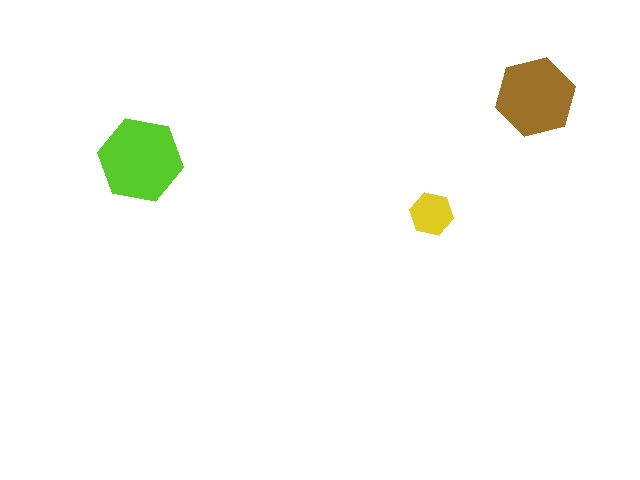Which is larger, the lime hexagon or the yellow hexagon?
The lime one.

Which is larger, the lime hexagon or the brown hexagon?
The lime one.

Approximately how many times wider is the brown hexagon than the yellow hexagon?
About 2 times wider.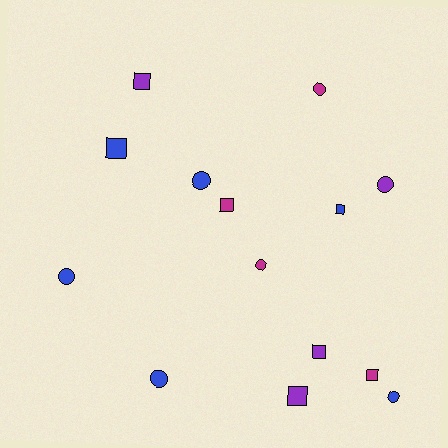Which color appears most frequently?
Blue, with 6 objects.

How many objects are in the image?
There are 14 objects.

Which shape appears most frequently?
Square, with 7 objects.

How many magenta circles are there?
There are 2 magenta circles.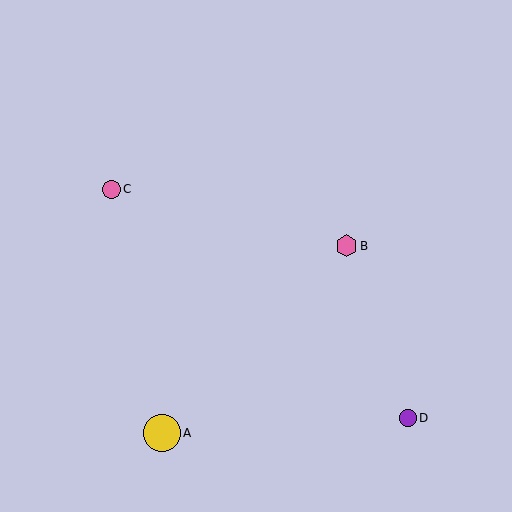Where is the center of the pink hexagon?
The center of the pink hexagon is at (347, 246).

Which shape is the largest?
The yellow circle (labeled A) is the largest.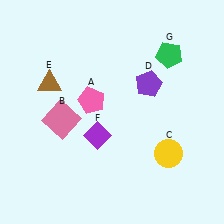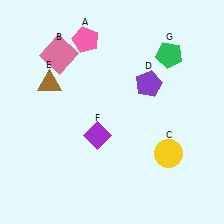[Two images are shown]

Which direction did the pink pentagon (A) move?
The pink pentagon (A) moved up.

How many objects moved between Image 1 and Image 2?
2 objects moved between the two images.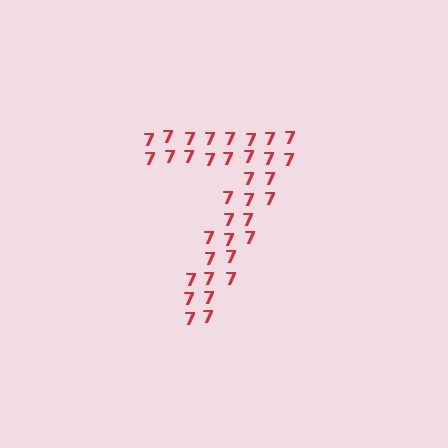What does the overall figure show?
The overall figure shows the digit 7.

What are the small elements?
The small elements are digit 7's.